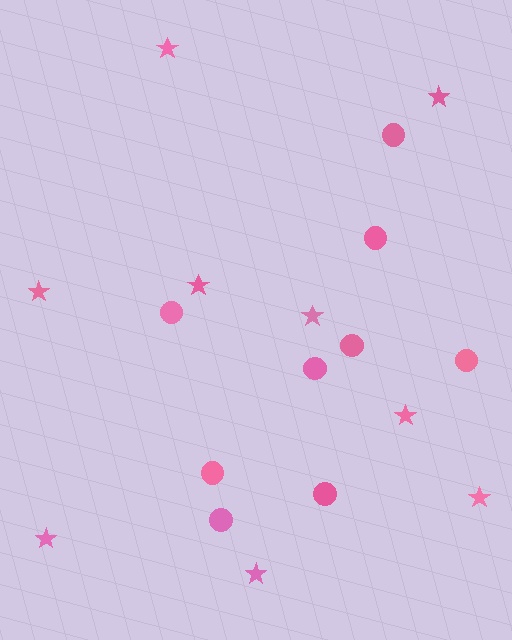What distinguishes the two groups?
There are 2 groups: one group of circles (9) and one group of stars (9).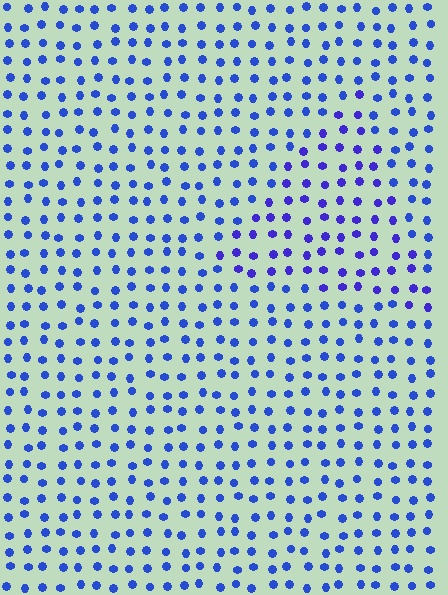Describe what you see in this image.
The image is filled with small blue elements in a uniform arrangement. A triangle-shaped region is visible where the elements are tinted to a slightly different hue, forming a subtle color boundary.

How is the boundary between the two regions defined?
The boundary is defined purely by a slight shift in hue (about 22 degrees). Spacing, size, and orientation are identical on both sides.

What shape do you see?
I see a triangle.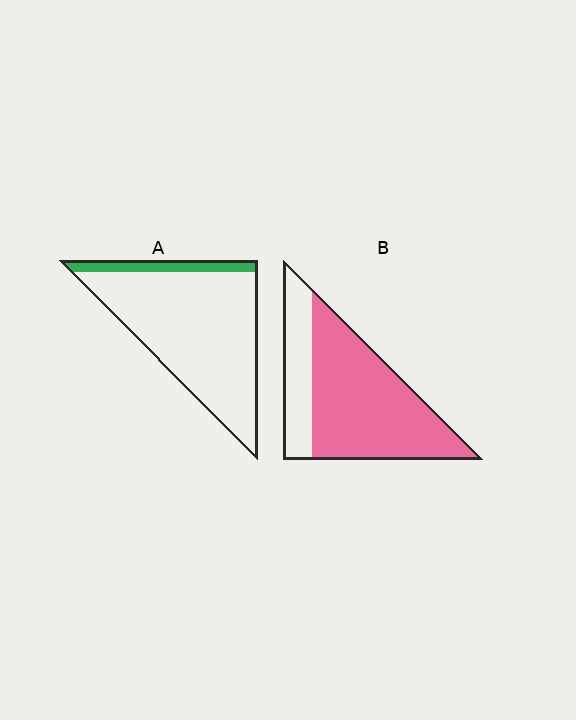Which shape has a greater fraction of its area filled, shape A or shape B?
Shape B.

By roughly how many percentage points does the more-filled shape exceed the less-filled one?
By roughly 60 percentage points (B over A).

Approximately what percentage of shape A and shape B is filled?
A is approximately 10% and B is approximately 75%.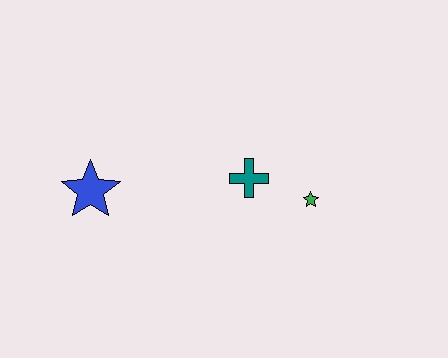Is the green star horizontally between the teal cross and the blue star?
No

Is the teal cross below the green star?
No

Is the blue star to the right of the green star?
No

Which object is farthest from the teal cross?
The blue star is farthest from the teal cross.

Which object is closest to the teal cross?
The green star is closest to the teal cross.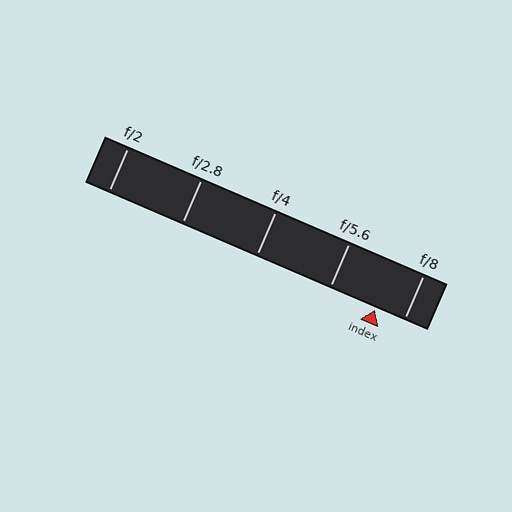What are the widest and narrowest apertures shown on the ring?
The widest aperture shown is f/2 and the narrowest is f/8.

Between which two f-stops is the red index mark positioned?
The index mark is between f/5.6 and f/8.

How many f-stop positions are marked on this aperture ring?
There are 5 f-stop positions marked.